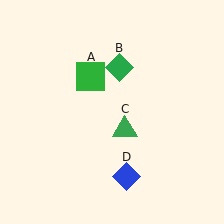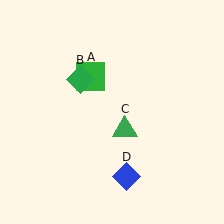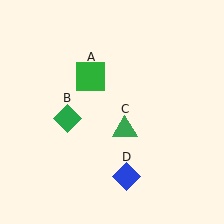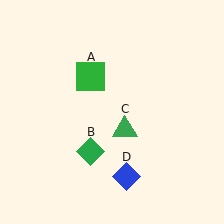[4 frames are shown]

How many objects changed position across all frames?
1 object changed position: green diamond (object B).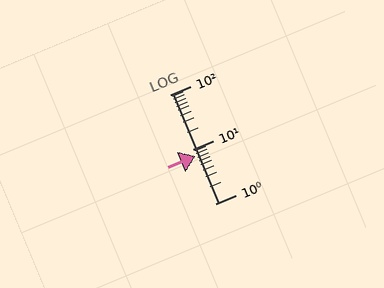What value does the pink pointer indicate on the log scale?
The pointer indicates approximately 7.6.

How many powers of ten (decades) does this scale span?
The scale spans 2 decades, from 1 to 100.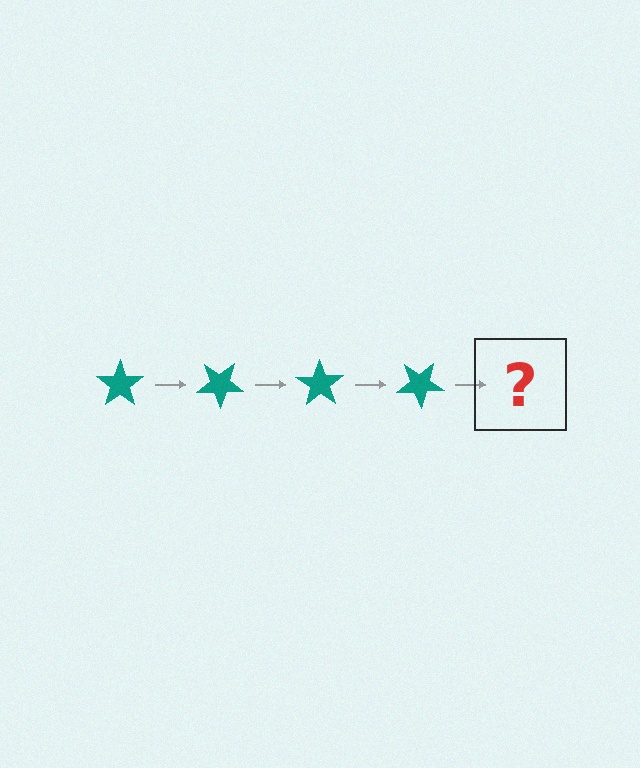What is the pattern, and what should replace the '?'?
The pattern is that the star rotates 35 degrees each step. The '?' should be a teal star rotated 140 degrees.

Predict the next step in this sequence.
The next step is a teal star rotated 140 degrees.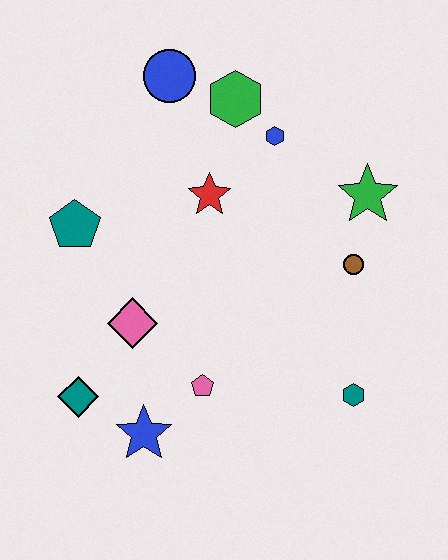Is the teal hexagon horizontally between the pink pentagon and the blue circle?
No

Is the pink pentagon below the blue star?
No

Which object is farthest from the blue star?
The blue circle is farthest from the blue star.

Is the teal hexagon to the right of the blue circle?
Yes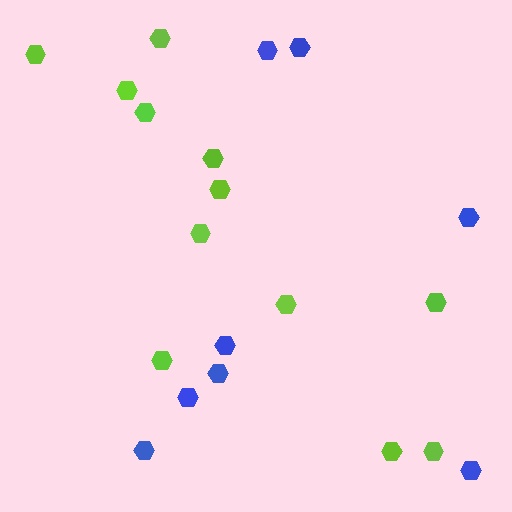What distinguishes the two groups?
There are 2 groups: one group of blue hexagons (8) and one group of lime hexagons (12).